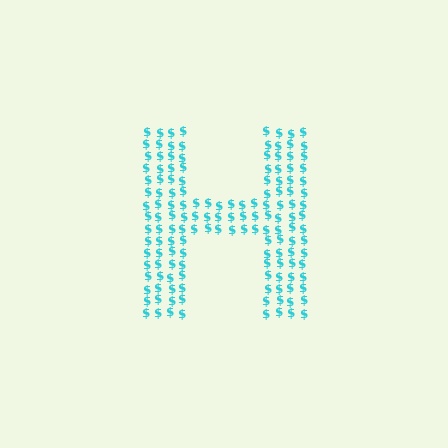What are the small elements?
The small elements are dollar signs.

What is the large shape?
The large shape is the letter H.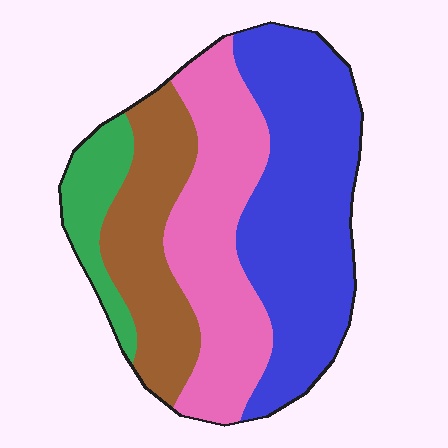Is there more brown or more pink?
Pink.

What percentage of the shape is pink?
Pink takes up about one third (1/3) of the shape.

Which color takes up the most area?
Blue, at roughly 40%.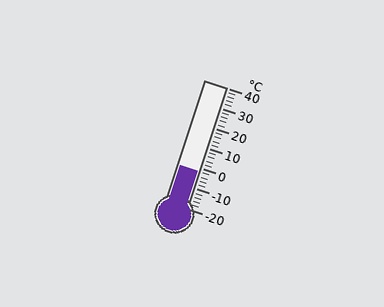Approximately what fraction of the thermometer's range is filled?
The thermometer is filled to approximately 30% of its range.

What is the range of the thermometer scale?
The thermometer scale ranges from -20°C to 40°C.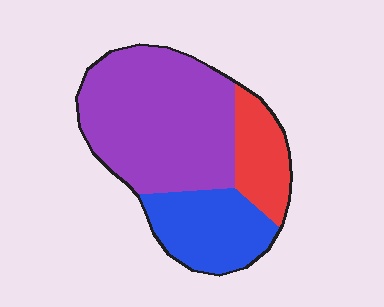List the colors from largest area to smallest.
From largest to smallest: purple, blue, red.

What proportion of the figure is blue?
Blue covers 25% of the figure.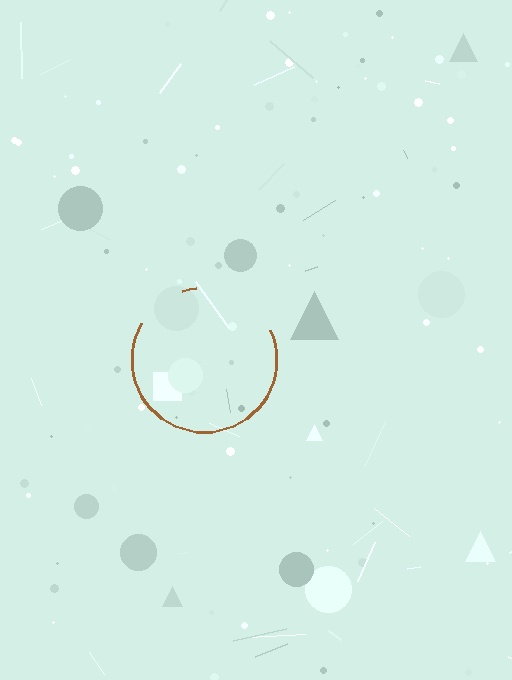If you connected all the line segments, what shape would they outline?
They would outline a circle.